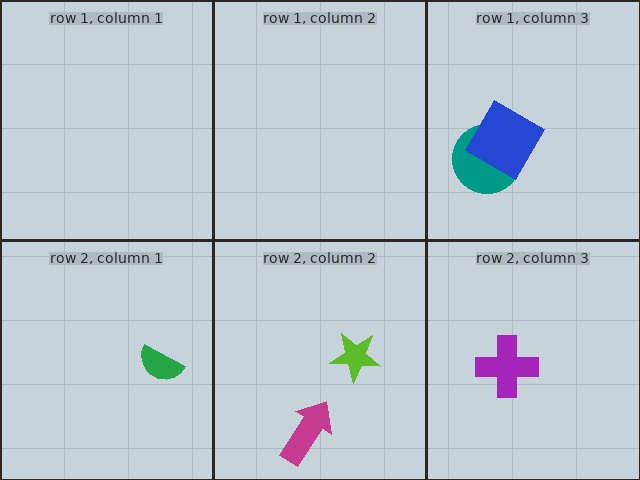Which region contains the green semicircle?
The row 2, column 1 region.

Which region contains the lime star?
The row 2, column 2 region.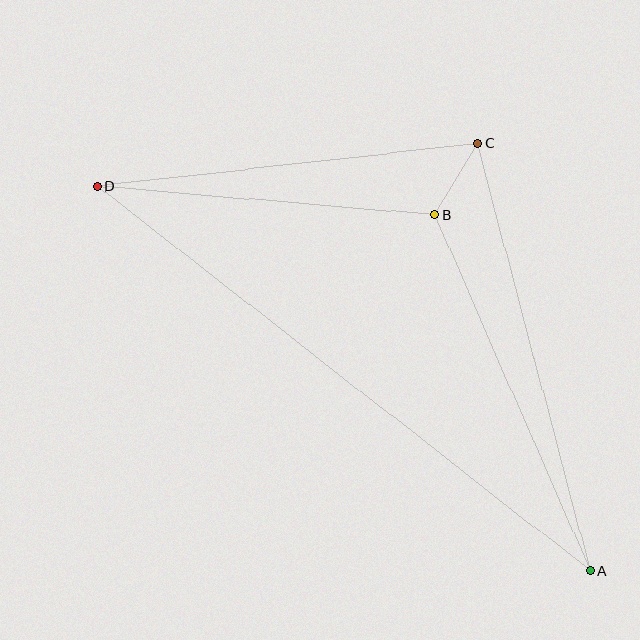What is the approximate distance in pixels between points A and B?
The distance between A and B is approximately 388 pixels.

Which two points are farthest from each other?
Points A and D are farthest from each other.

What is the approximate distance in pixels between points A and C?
The distance between A and C is approximately 442 pixels.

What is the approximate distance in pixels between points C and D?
The distance between C and D is approximately 383 pixels.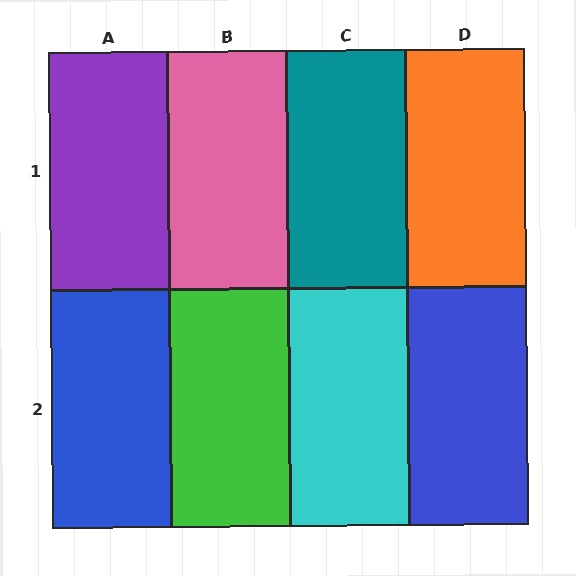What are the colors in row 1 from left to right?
Purple, pink, teal, orange.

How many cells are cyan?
1 cell is cyan.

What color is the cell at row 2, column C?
Cyan.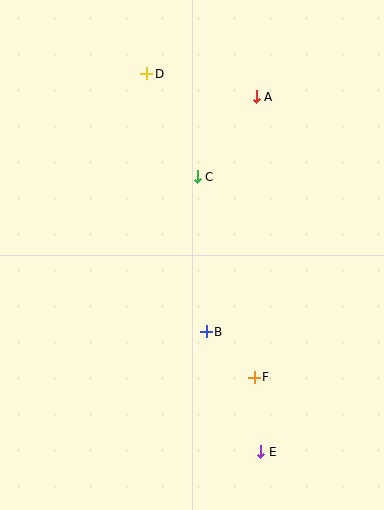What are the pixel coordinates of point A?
Point A is at (256, 97).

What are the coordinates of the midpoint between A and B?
The midpoint between A and B is at (231, 214).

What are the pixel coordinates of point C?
Point C is at (197, 177).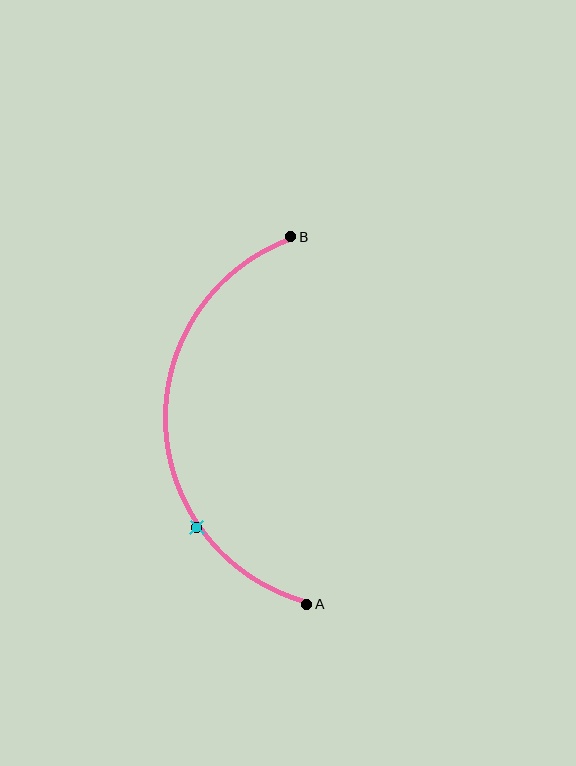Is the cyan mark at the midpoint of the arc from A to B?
No. The cyan mark lies on the arc but is closer to endpoint A. The arc midpoint would be at the point on the curve equidistant along the arc from both A and B.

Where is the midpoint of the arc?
The arc midpoint is the point on the curve farthest from the straight line joining A and B. It sits to the left of that line.